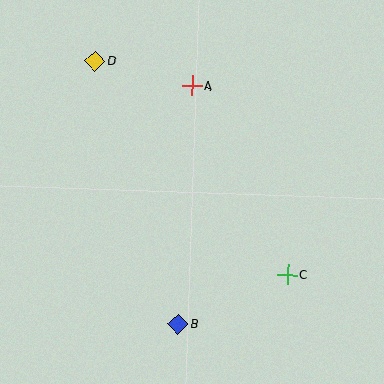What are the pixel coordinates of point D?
Point D is at (95, 61).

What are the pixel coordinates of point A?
Point A is at (192, 86).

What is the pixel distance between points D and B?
The distance between D and B is 275 pixels.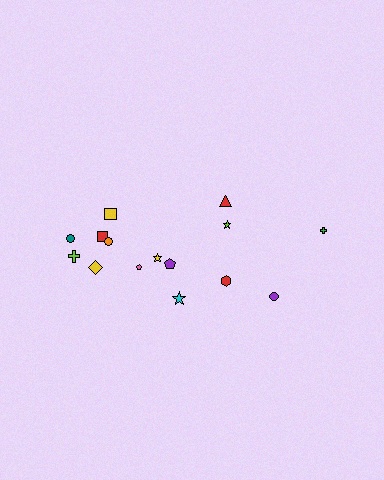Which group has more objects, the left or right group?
The left group.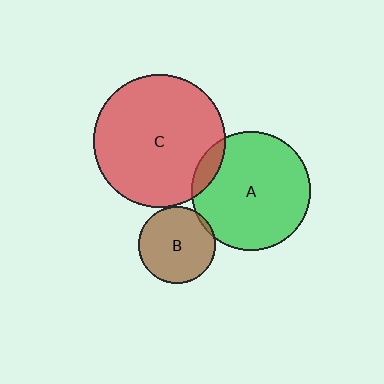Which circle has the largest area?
Circle C (red).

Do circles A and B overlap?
Yes.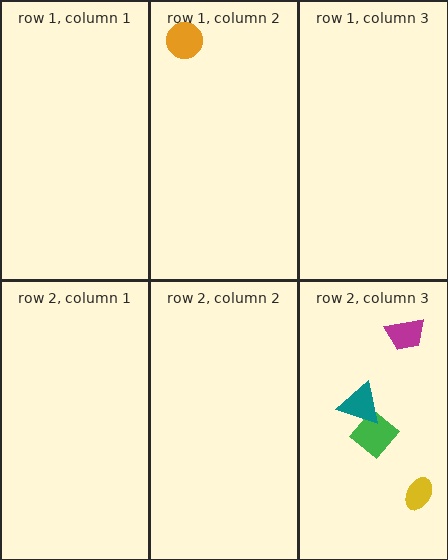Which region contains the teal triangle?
The row 2, column 3 region.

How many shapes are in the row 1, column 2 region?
1.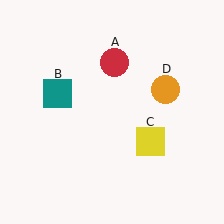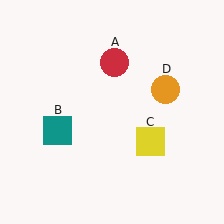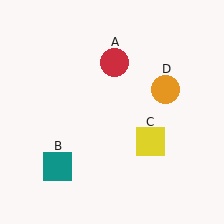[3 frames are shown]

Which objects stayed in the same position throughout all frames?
Red circle (object A) and yellow square (object C) and orange circle (object D) remained stationary.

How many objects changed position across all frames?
1 object changed position: teal square (object B).